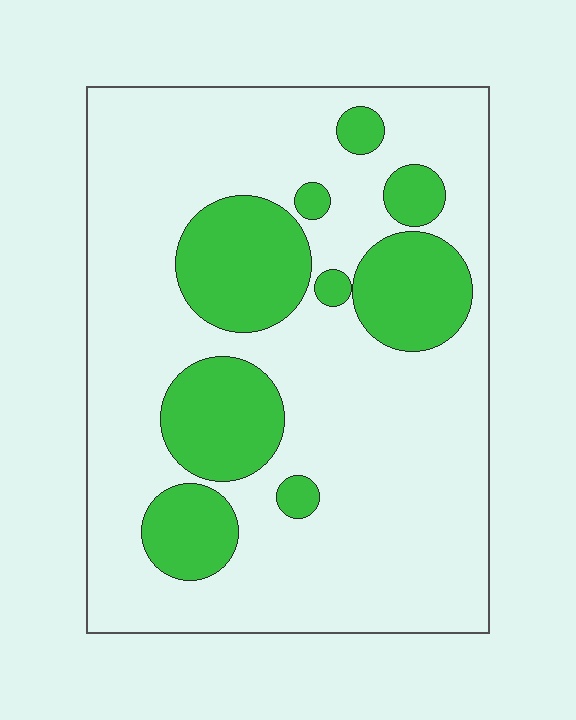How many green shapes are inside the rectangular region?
9.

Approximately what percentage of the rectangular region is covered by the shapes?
Approximately 25%.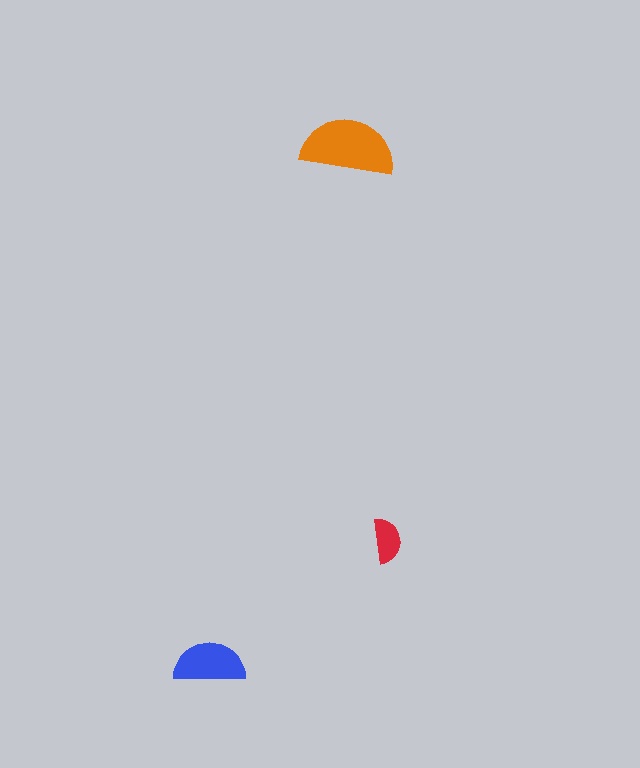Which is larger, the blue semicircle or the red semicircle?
The blue one.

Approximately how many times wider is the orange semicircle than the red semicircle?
About 2 times wider.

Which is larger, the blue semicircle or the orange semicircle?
The orange one.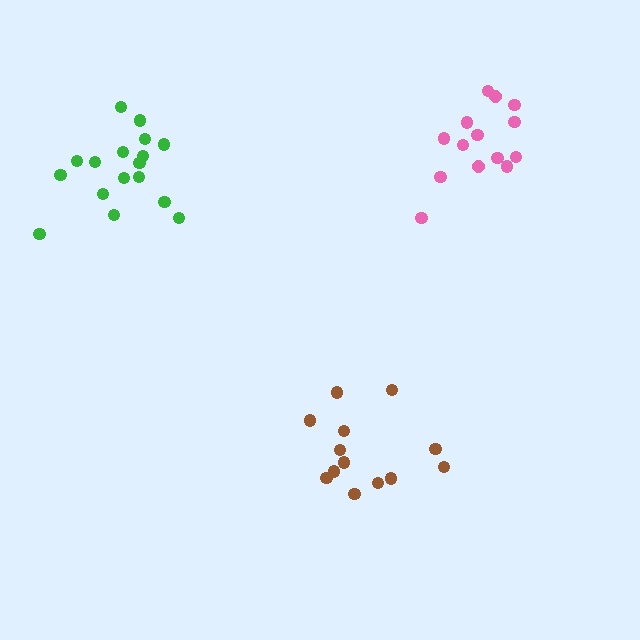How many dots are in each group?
Group 1: 17 dots, Group 2: 13 dots, Group 3: 14 dots (44 total).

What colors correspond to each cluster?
The clusters are colored: green, brown, pink.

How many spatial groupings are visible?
There are 3 spatial groupings.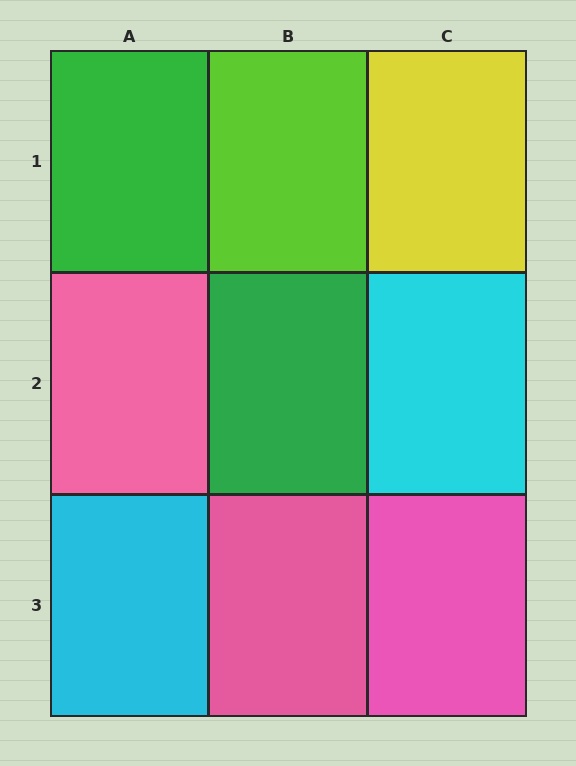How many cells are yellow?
1 cell is yellow.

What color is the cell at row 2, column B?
Green.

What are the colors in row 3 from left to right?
Cyan, pink, pink.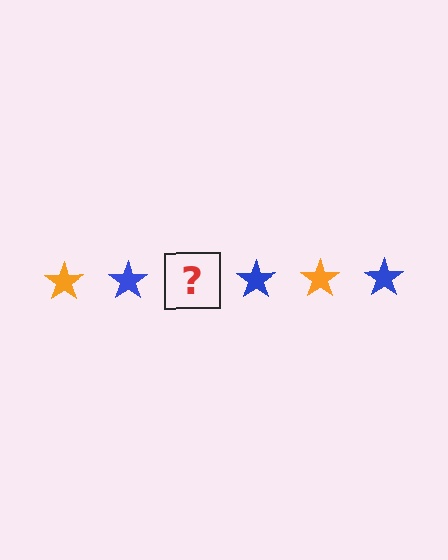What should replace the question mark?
The question mark should be replaced with an orange star.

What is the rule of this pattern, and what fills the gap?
The rule is that the pattern cycles through orange, blue stars. The gap should be filled with an orange star.